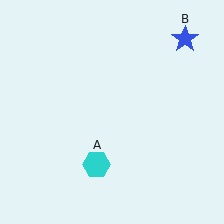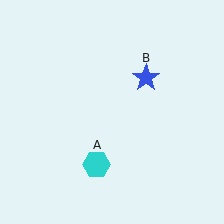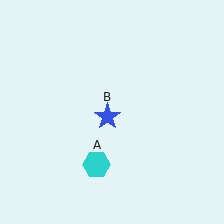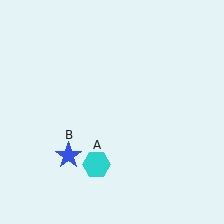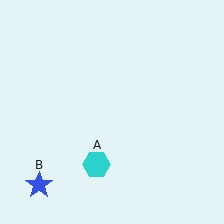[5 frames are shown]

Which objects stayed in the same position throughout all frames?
Cyan hexagon (object A) remained stationary.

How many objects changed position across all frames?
1 object changed position: blue star (object B).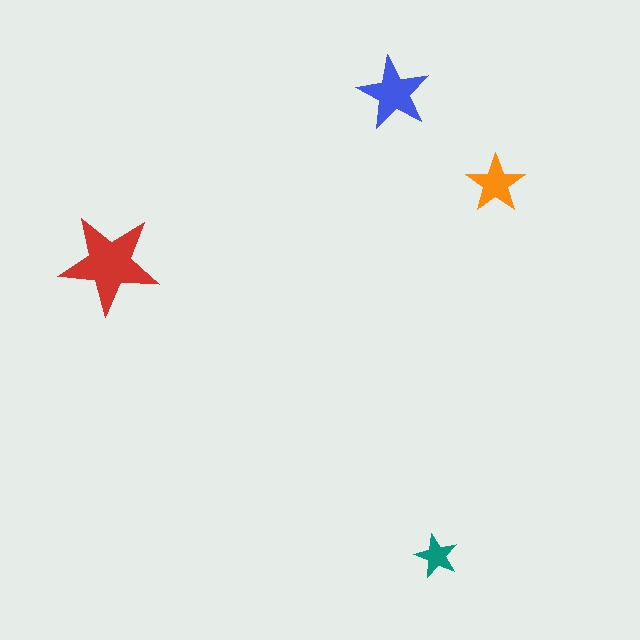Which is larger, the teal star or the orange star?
The orange one.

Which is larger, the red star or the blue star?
The red one.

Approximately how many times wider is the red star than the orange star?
About 1.5 times wider.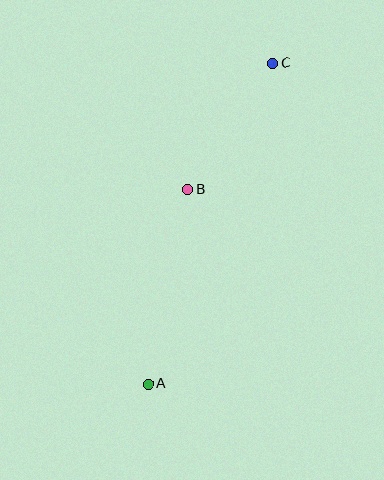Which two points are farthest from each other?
Points A and C are farthest from each other.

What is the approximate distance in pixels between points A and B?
The distance between A and B is approximately 199 pixels.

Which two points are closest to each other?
Points B and C are closest to each other.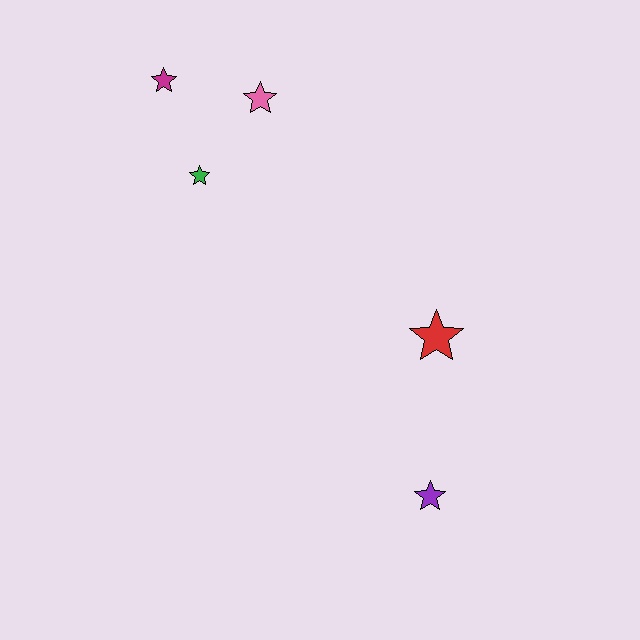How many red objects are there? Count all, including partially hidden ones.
There is 1 red object.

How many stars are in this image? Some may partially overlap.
There are 5 stars.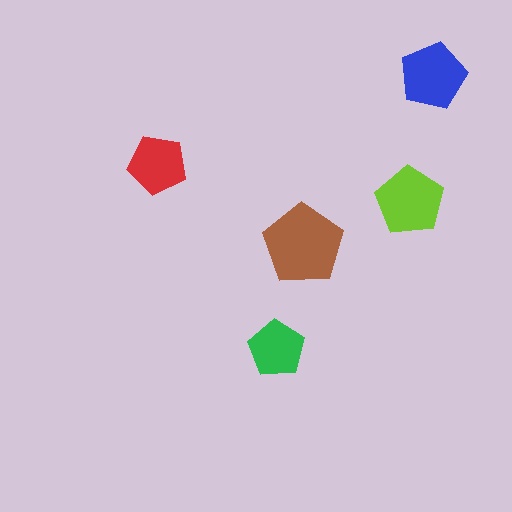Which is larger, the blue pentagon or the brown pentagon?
The brown one.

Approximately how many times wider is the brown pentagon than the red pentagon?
About 1.5 times wider.